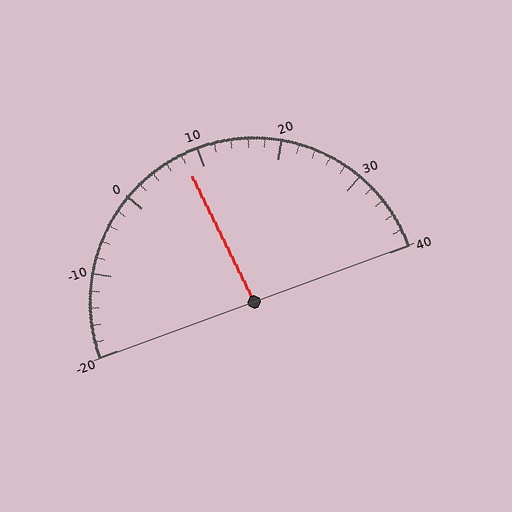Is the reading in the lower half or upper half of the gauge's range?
The reading is in the lower half of the range (-20 to 40).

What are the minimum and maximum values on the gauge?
The gauge ranges from -20 to 40.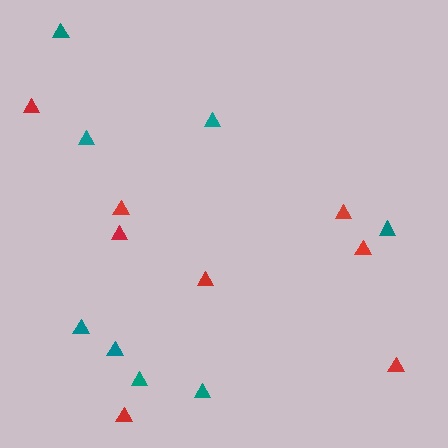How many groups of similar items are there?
There are 2 groups: one group of teal triangles (8) and one group of red triangles (8).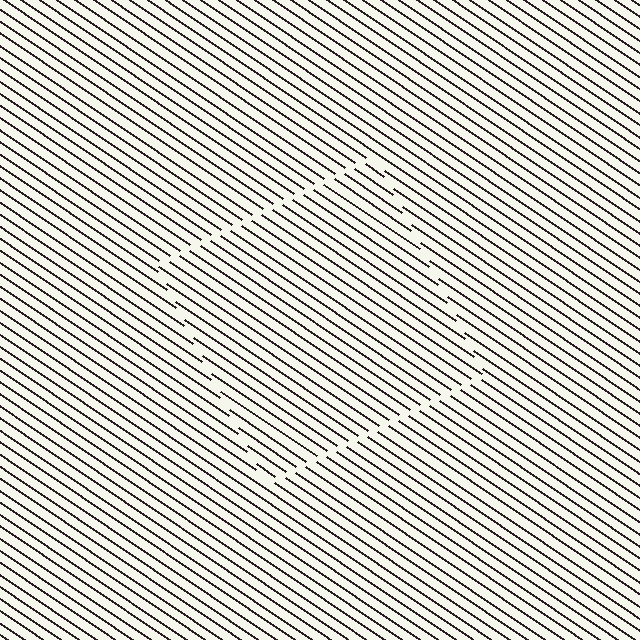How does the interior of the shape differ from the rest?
The interior of the shape contains the same grating, shifted by half a period — the contour is defined by the phase discontinuity where line-ends from the inner and outer gratings abut.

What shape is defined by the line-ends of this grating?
An illusory square. The interior of the shape contains the same grating, shifted by half a period — the contour is defined by the phase discontinuity where line-ends from the inner and outer gratings abut.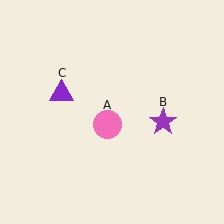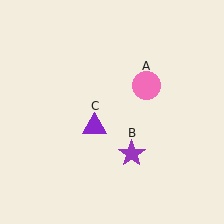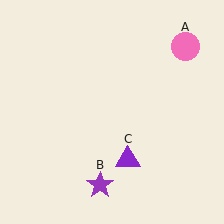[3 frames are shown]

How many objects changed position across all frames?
3 objects changed position: pink circle (object A), purple star (object B), purple triangle (object C).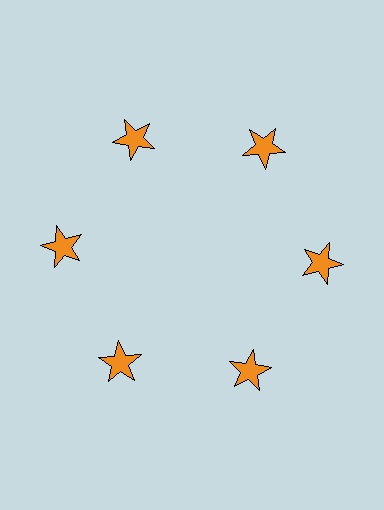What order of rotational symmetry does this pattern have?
This pattern has 6-fold rotational symmetry.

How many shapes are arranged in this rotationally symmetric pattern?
There are 6 shapes, arranged in 6 groups of 1.